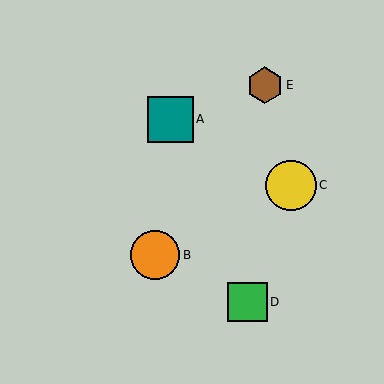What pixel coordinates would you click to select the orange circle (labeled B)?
Click at (155, 255) to select the orange circle B.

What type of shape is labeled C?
Shape C is a yellow circle.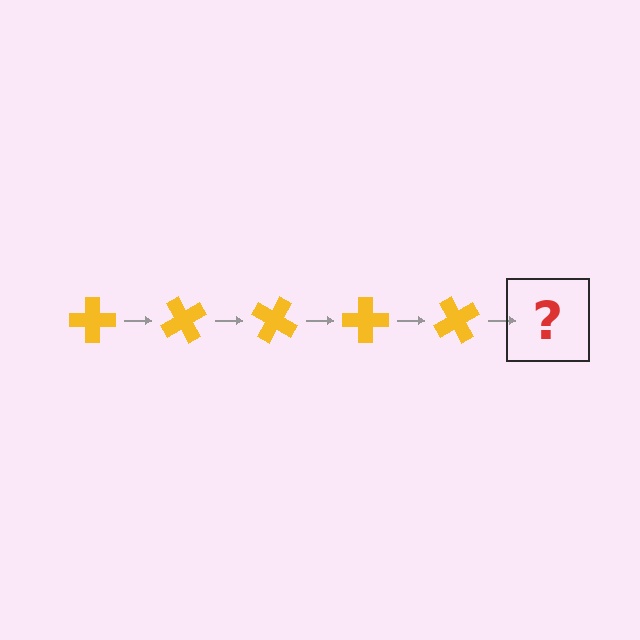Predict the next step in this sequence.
The next step is a yellow cross rotated 300 degrees.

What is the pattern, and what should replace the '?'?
The pattern is that the cross rotates 60 degrees each step. The '?' should be a yellow cross rotated 300 degrees.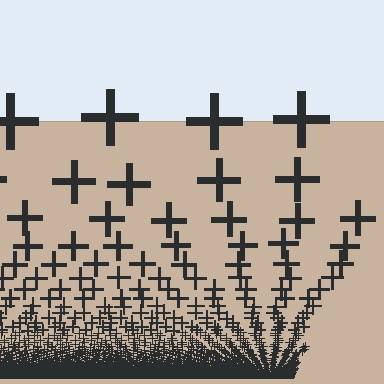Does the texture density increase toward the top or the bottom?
Density increases toward the bottom.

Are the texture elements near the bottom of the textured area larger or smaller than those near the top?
Smaller. The gradient is inverted — elements near the bottom are smaller and denser.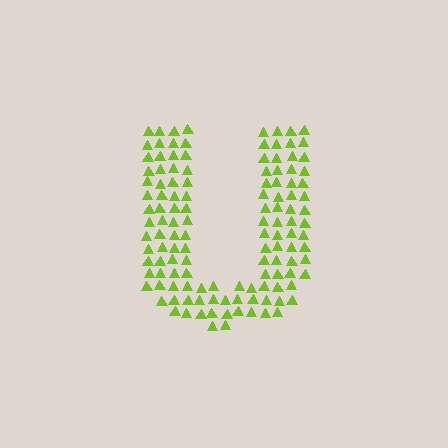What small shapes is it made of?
It is made of small triangles.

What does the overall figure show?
The overall figure shows the letter U.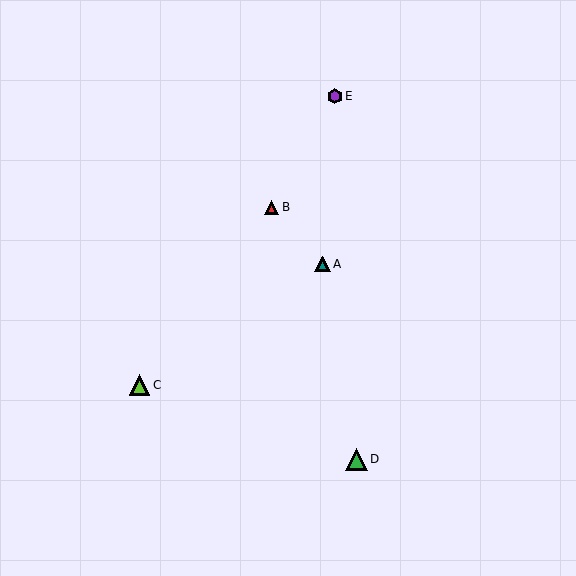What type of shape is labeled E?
Shape E is a purple hexagon.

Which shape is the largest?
The green triangle (labeled D) is the largest.